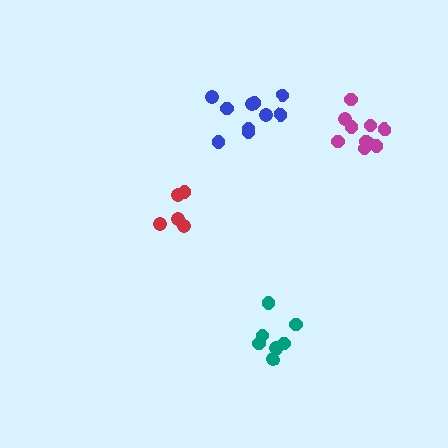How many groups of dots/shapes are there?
There are 4 groups.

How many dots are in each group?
Group 1: 7 dots, Group 2: 5 dots, Group 3: 10 dots, Group 4: 10 dots (32 total).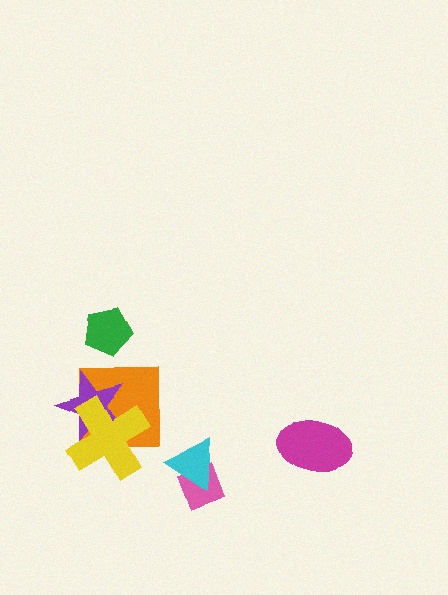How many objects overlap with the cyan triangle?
1 object overlaps with the cyan triangle.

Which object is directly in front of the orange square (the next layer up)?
The purple star is directly in front of the orange square.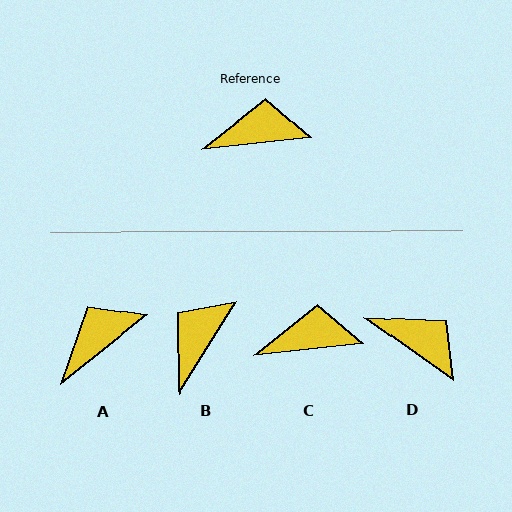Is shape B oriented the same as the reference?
No, it is off by about 52 degrees.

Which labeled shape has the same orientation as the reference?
C.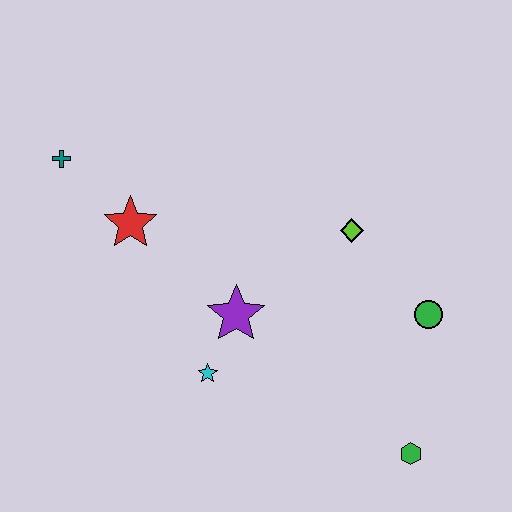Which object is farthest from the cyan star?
The teal cross is farthest from the cyan star.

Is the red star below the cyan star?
No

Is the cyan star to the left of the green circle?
Yes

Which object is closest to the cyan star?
The purple star is closest to the cyan star.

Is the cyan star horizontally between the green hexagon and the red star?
Yes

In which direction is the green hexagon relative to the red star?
The green hexagon is to the right of the red star.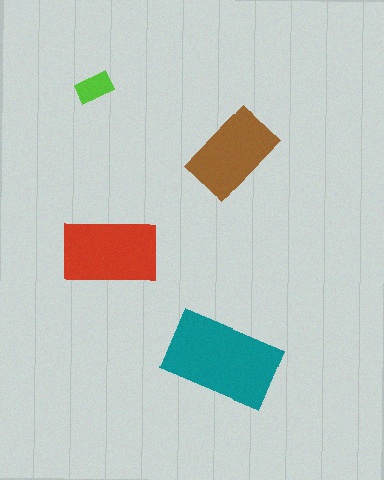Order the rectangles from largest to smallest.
the teal one, the red one, the brown one, the lime one.